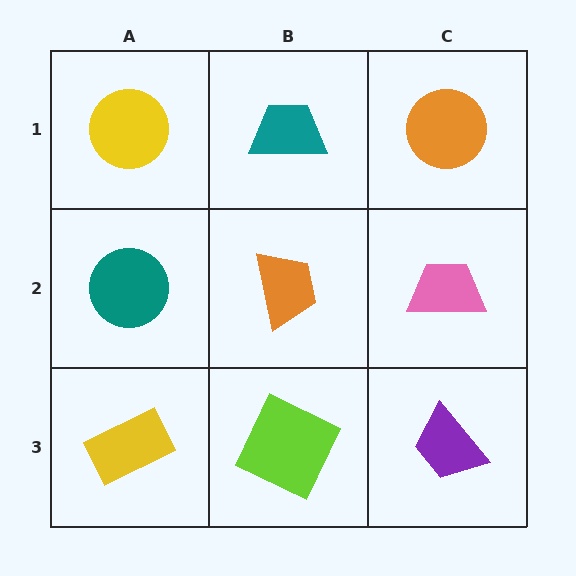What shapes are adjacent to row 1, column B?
An orange trapezoid (row 2, column B), a yellow circle (row 1, column A), an orange circle (row 1, column C).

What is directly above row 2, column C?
An orange circle.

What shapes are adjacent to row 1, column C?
A pink trapezoid (row 2, column C), a teal trapezoid (row 1, column B).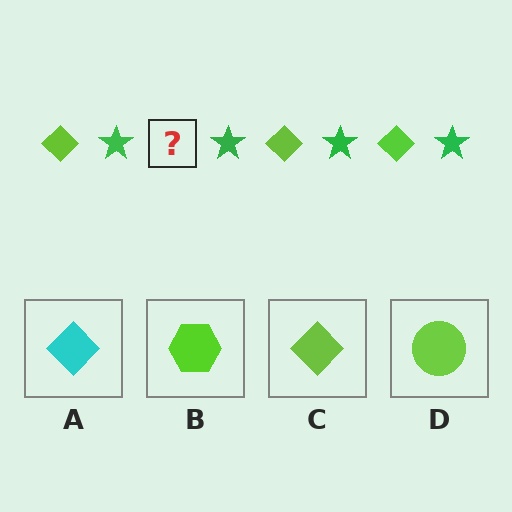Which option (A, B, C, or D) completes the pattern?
C.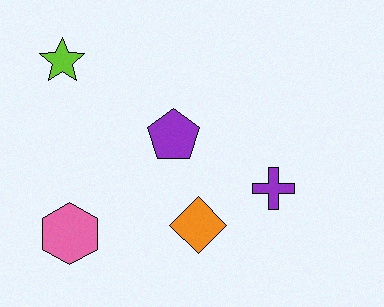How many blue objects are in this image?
There are no blue objects.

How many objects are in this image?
There are 5 objects.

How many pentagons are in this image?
There is 1 pentagon.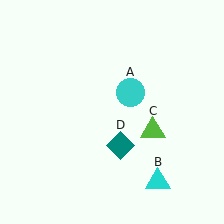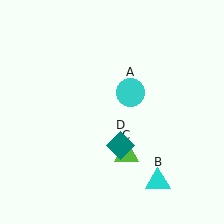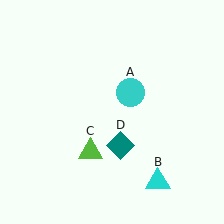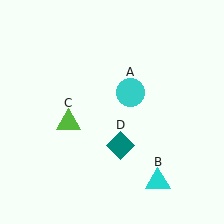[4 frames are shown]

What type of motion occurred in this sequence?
The lime triangle (object C) rotated clockwise around the center of the scene.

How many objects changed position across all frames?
1 object changed position: lime triangle (object C).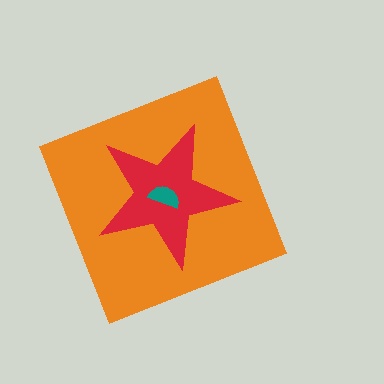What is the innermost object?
The teal semicircle.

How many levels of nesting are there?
3.